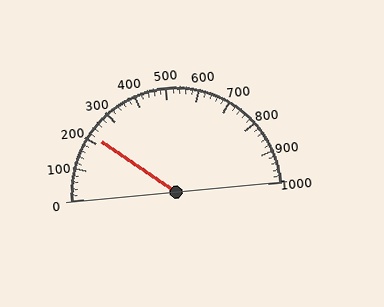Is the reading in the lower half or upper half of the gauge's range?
The reading is in the lower half of the range (0 to 1000).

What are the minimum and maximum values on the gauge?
The gauge ranges from 0 to 1000.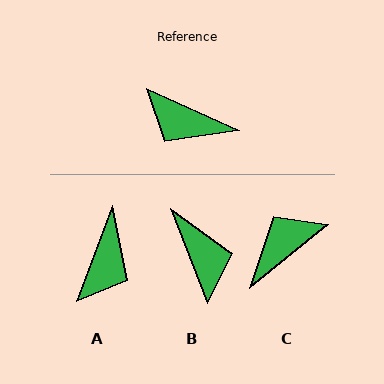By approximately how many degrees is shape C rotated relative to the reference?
Approximately 116 degrees clockwise.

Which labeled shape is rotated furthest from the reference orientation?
B, about 135 degrees away.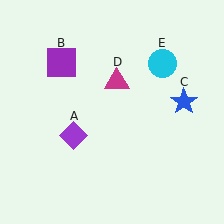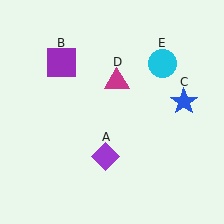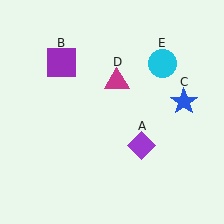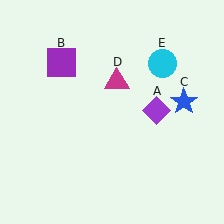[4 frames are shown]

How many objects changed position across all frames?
1 object changed position: purple diamond (object A).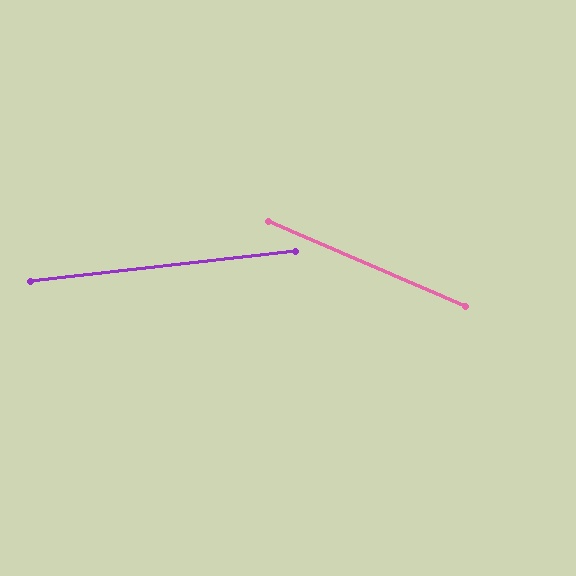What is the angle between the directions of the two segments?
Approximately 30 degrees.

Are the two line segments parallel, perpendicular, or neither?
Neither parallel nor perpendicular — they differ by about 30°.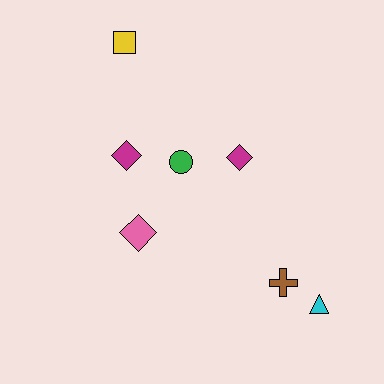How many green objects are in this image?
There is 1 green object.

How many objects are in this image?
There are 7 objects.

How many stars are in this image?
There are no stars.